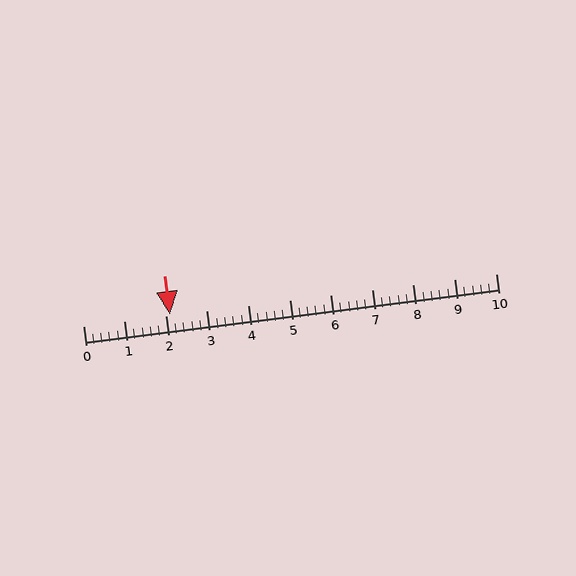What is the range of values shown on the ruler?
The ruler shows values from 0 to 10.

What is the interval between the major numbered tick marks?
The major tick marks are spaced 1 units apart.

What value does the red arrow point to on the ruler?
The red arrow points to approximately 2.1.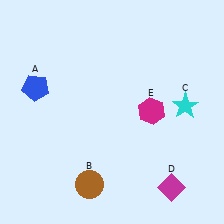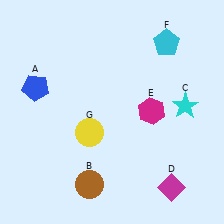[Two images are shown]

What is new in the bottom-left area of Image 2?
A yellow circle (G) was added in the bottom-left area of Image 2.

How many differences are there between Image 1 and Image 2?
There are 2 differences between the two images.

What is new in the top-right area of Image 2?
A cyan pentagon (F) was added in the top-right area of Image 2.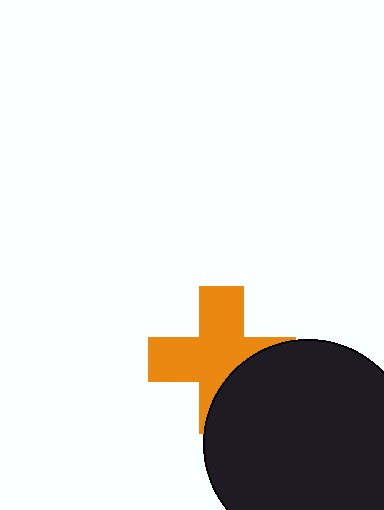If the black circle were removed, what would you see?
You would see the complete orange cross.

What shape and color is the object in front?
The object in front is a black circle.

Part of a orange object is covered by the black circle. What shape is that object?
It is a cross.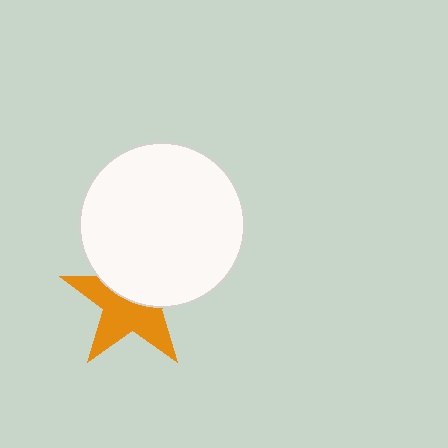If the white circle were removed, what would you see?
You would see the complete orange star.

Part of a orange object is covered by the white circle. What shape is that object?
It is a star.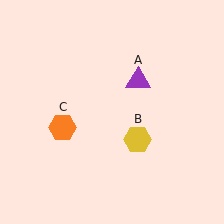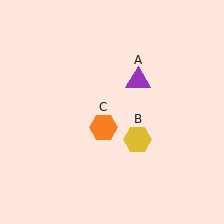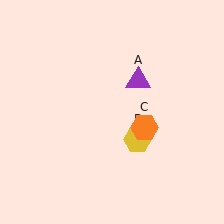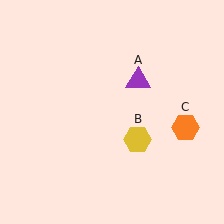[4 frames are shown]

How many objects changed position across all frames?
1 object changed position: orange hexagon (object C).